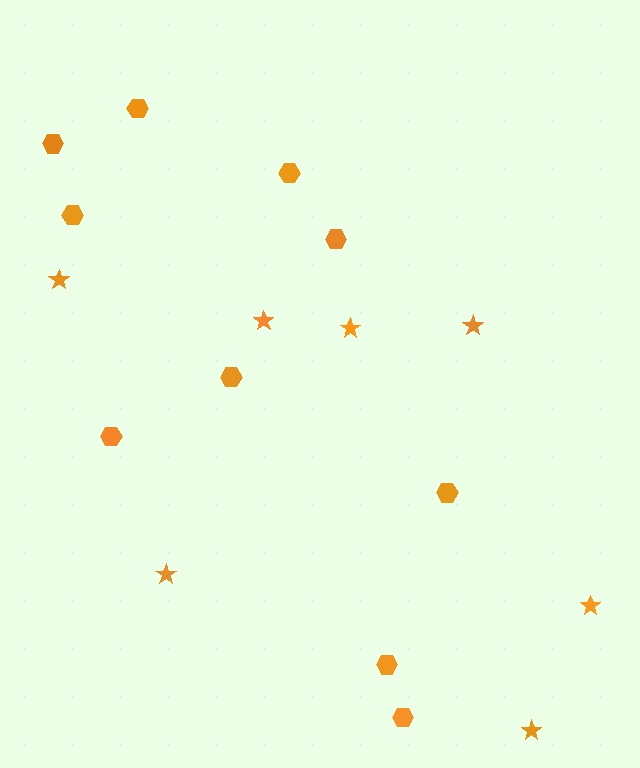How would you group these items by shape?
There are 2 groups: one group of stars (7) and one group of hexagons (10).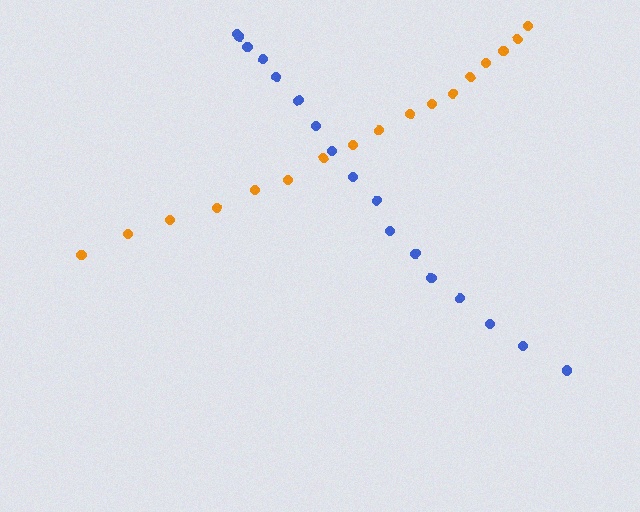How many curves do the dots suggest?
There are 2 distinct paths.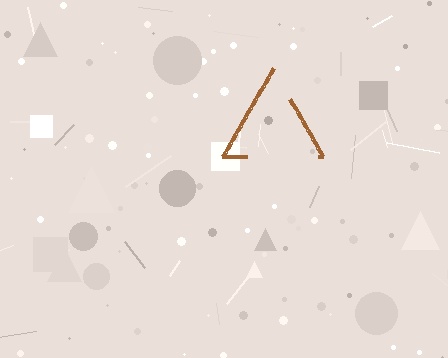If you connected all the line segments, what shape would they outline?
They would outline a triangle.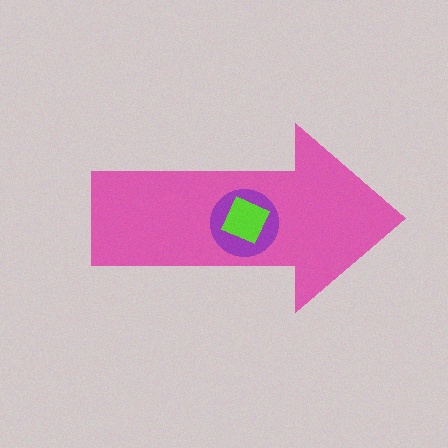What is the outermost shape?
The pink arrow.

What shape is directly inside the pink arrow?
The purple circle.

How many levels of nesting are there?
3.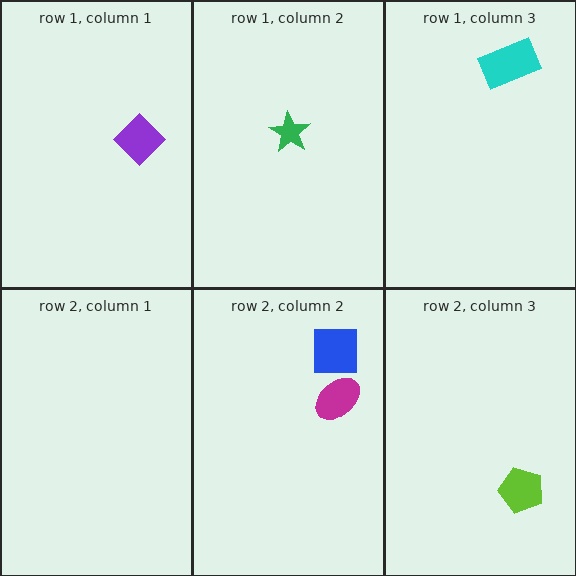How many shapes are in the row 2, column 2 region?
2.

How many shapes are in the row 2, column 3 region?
1.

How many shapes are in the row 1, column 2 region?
1.